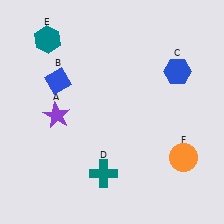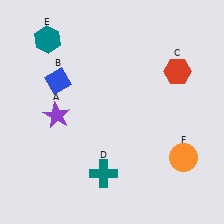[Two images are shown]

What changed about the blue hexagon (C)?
In Image 1, C is blue. In Image 2, it changed to red.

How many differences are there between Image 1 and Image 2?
There is 1 difference between the two images.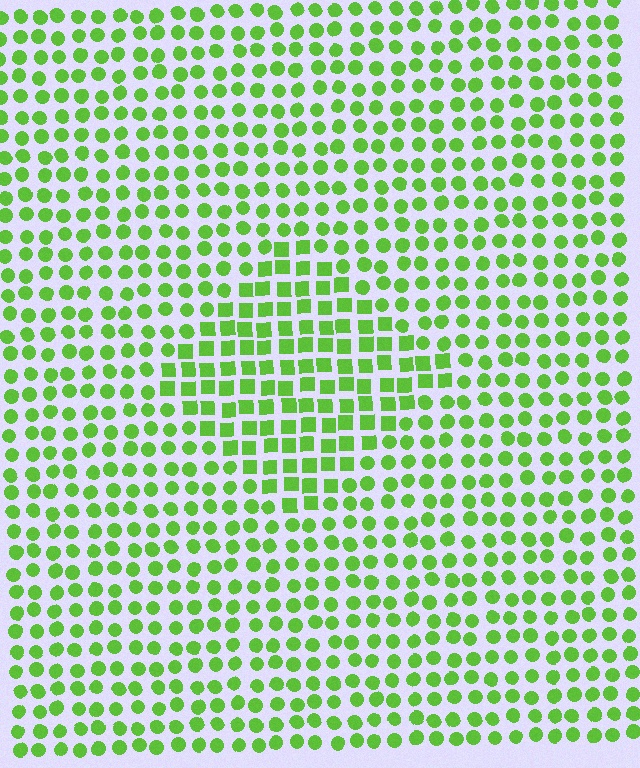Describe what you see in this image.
The image is filled with small lime elements arranged in a uniform grid. A diamond-shaped region contains squares, while the surrounding area contains circles. The boundary is defined purely by the change in element shape.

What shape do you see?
I see a diamond.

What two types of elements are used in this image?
The image uses squares inside the diamond region and circles outside it.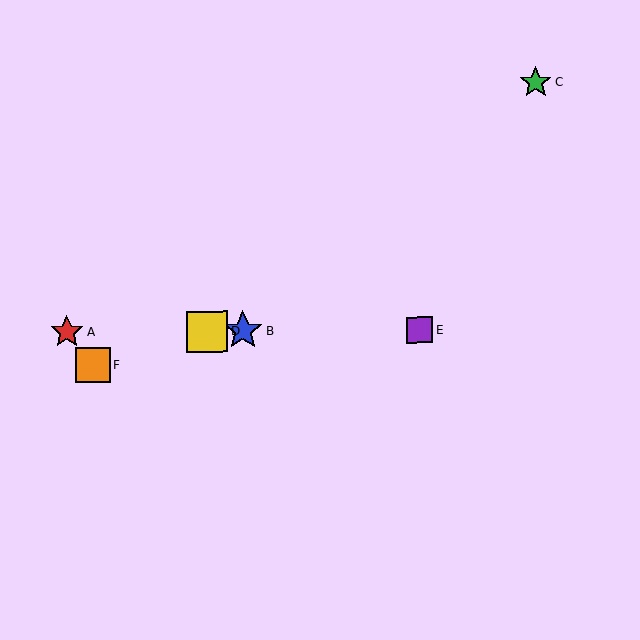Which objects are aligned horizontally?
Objects A, B, D, E are aligned horizontally.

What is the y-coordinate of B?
Object B is at y≈331.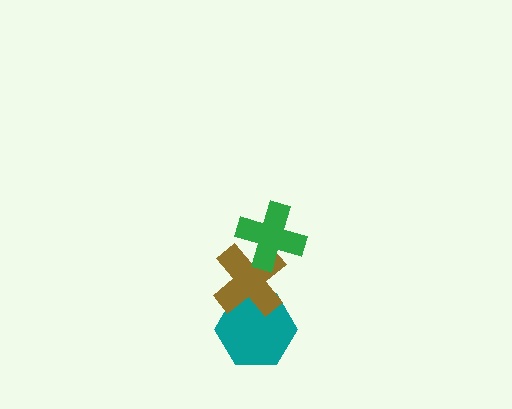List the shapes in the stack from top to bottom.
From top to bottom: the green cross, the brown cross, the teal hexagon.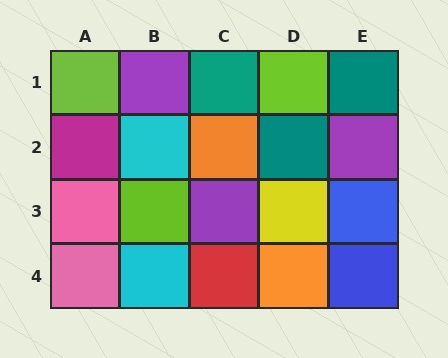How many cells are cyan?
2 cells are cyan.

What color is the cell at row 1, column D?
Lime.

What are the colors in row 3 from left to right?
Pink, lime, purple, yellow, blue.